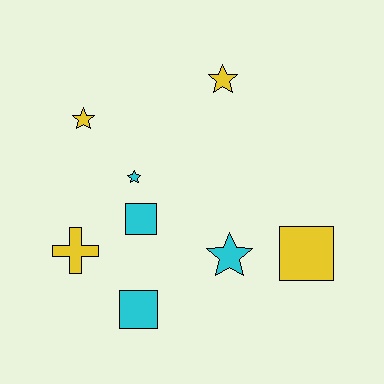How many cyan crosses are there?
There are no cyan crosses.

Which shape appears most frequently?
Star, with 4 objects.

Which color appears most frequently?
Yellow, with 4 objects.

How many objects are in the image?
There are 8 objects.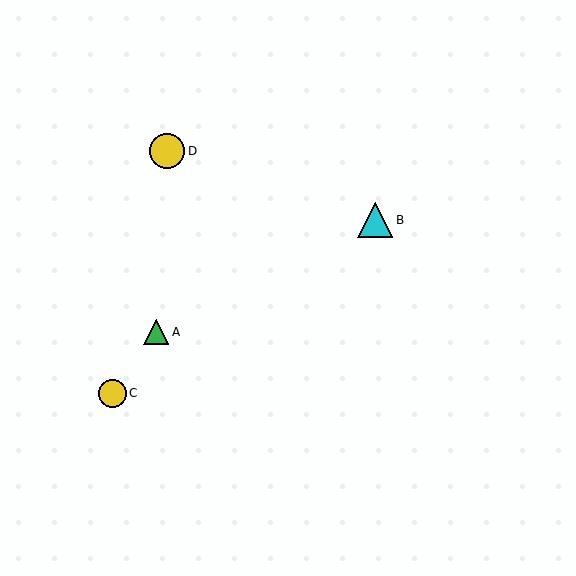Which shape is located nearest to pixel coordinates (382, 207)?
The cyan triangle (labeled B) at (375, 220) is nearest to that location.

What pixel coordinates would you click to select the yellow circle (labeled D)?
Click at (167, 151) to select the yellow circle D.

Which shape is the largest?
The cyan triangle (labeled B) is the largest.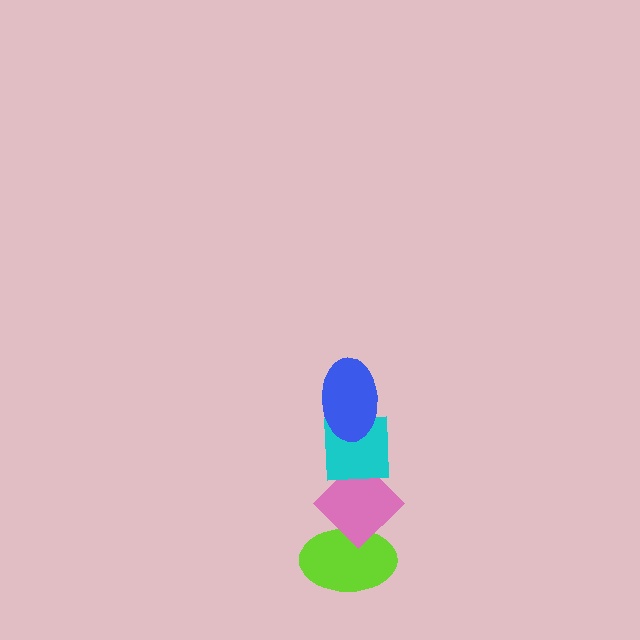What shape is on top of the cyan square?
The blue ellipse is on top of the cyan square.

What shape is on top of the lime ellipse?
The pink diamond is on top of the lime ellipse.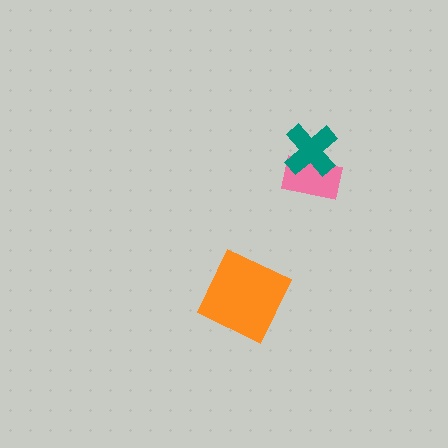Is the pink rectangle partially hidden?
Yes, it is partially covered by another shape.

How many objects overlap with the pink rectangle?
1 object overlaps with the pink rectangle.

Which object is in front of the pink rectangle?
The teal cross is in front of the pink rectangle.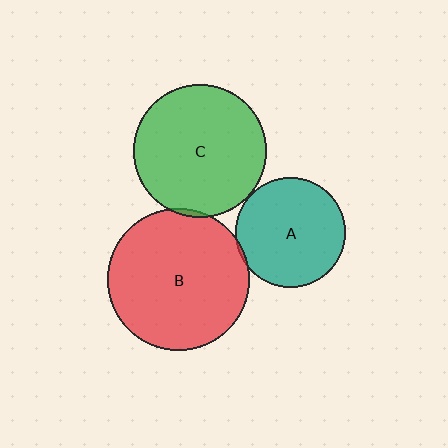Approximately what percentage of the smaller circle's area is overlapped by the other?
Approximately 5%.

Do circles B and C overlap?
Yes.